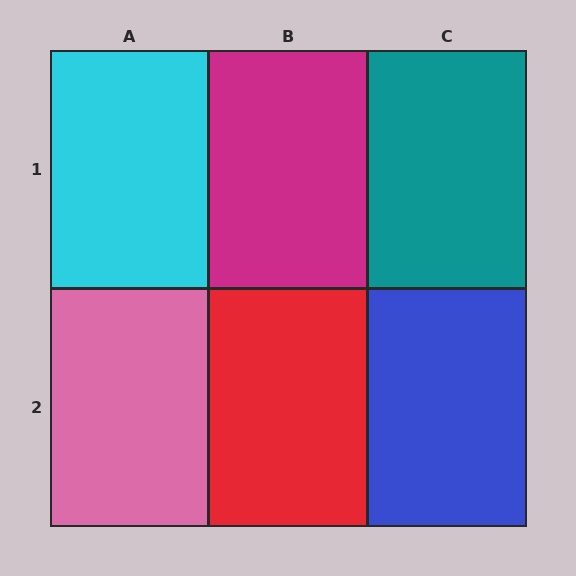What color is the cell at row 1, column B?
Magenta.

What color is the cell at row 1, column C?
Teal.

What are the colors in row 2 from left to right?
Pink, red, blue.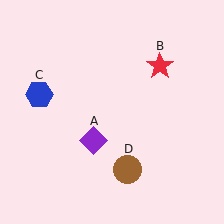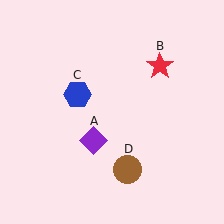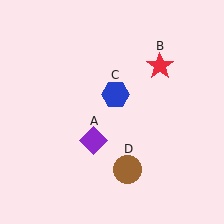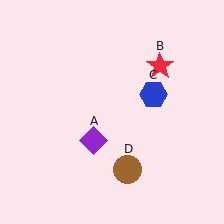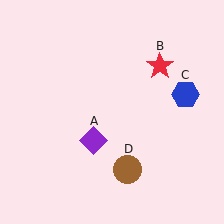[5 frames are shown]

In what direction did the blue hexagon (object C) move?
The blue hexagon (object C) moved right.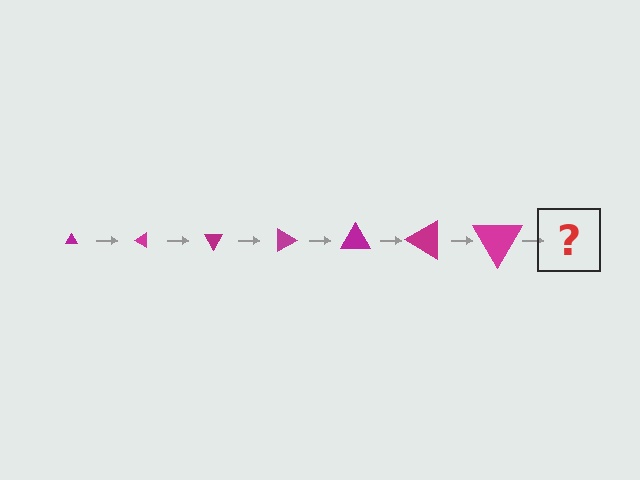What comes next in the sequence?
The next element should be a triangle, larger than the previous one and rotated 210 degrees from the start.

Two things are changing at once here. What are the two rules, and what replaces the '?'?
The two rules are that the triangle grows larger each step and it rotates 30 degrees each step. The '?' should be a triangle, larger than the previous one and rotated 210 degrees from the start.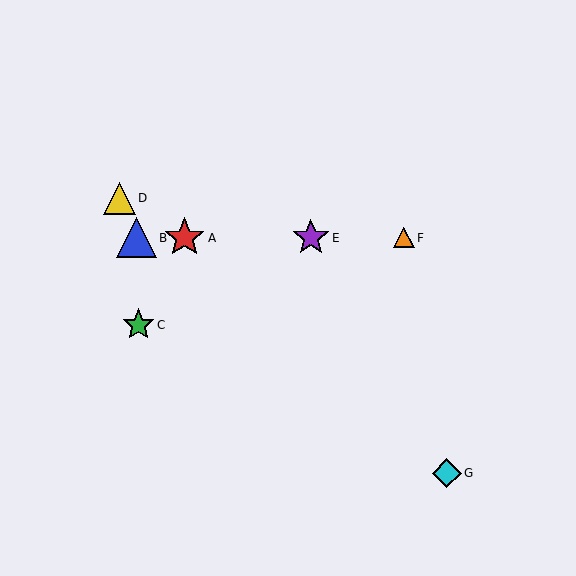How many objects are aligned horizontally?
4 objects (A, B, E, F) are aligned horizontally.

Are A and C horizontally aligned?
No, A is at y≈238 and C is at y≈325.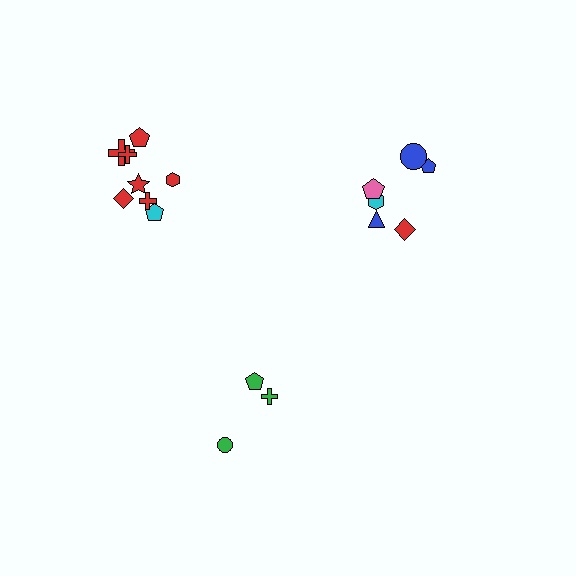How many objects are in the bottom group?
There are 3 objects.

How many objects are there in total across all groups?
There are 17 objects.